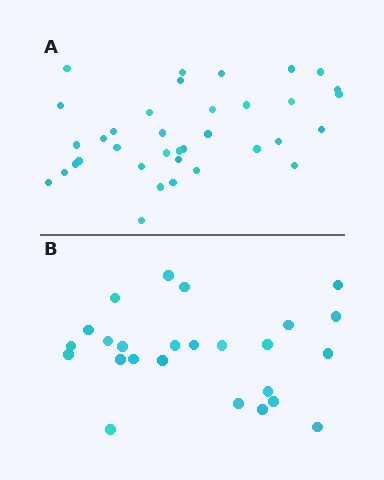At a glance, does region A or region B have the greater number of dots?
Region A (the top region) has more dots.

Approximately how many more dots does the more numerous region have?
Region A has roughly 12 or so more dots than region B.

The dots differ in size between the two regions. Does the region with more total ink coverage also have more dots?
No. Region B has more total ink coverage because its dots are larger, but region A actually contains more individual dots. Total area can be misleading — the number of items is what matters here.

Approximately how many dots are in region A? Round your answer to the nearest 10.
About 40 dots. (The exact count is 36, which rounds to 40.)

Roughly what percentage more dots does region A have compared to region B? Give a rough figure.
About 45% more.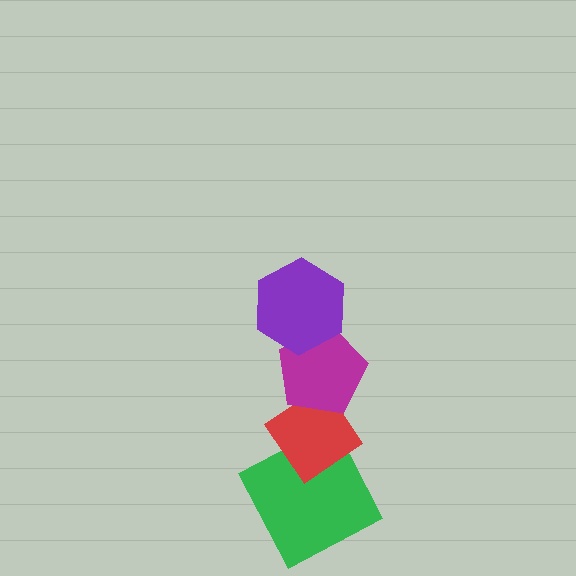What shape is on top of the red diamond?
The magenta pentagon is on top of the red diamond.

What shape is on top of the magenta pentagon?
The purple hexagon is on top of the magenta pentagon.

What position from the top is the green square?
The green square is 4th from the top.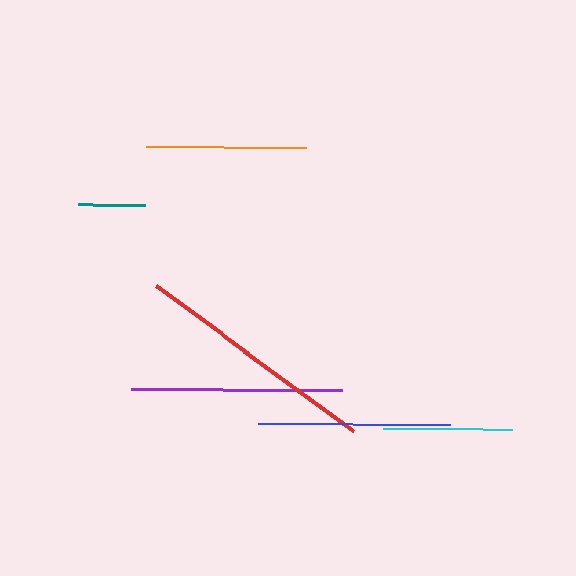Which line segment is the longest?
The red line is the longest at approximately 245 pixels.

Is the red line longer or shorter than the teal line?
The red line is longer than the teal line.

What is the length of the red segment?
The red segment is approximately 245 pixels long.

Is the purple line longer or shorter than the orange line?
The purple line is longer than the orange line.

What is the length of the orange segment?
The orange segment is approximately 160 pixels long.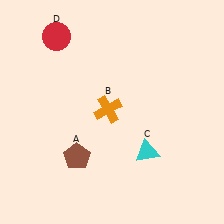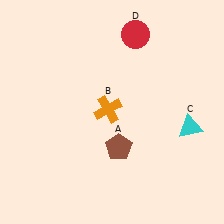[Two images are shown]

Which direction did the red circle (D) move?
The red circle (D) moved right.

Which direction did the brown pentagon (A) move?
The brown pentagon (A) moved right.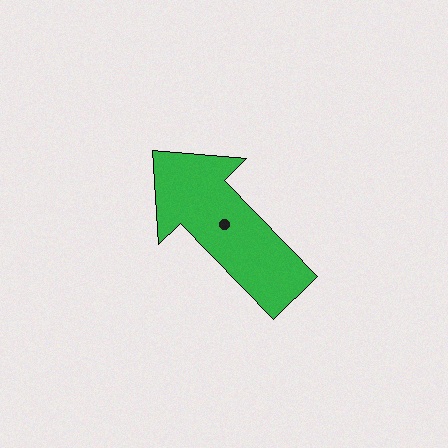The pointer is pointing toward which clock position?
Roughly 11 o'clock.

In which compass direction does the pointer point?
Northwest.